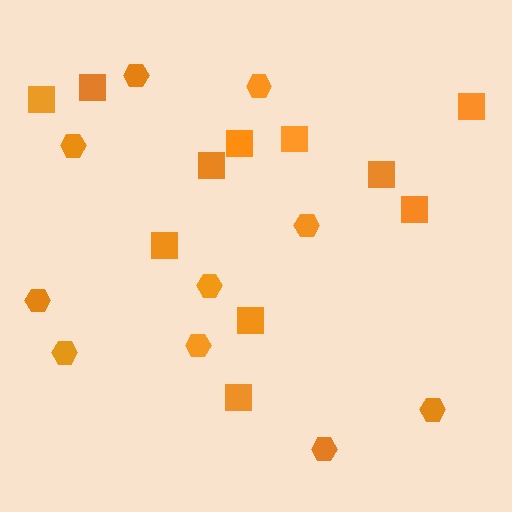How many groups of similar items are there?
There are 2 groups: one group of squares (11) and one group of hexagons (10).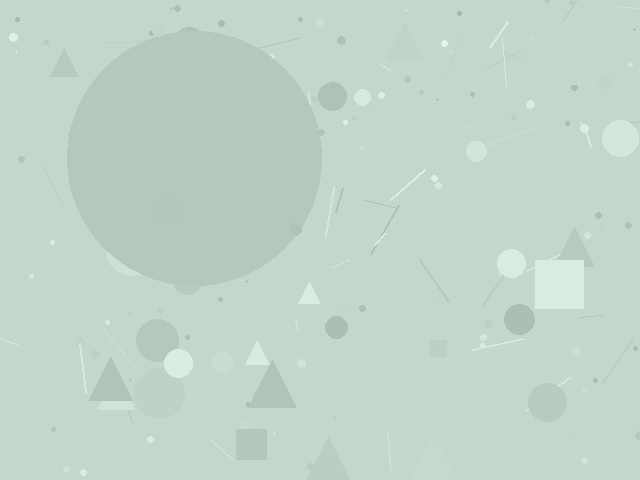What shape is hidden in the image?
A circle is hidden in the image.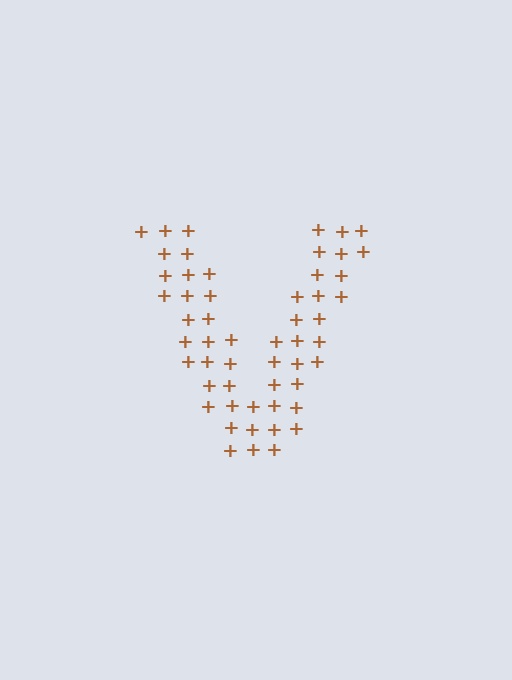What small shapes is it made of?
It is made of small plus signs.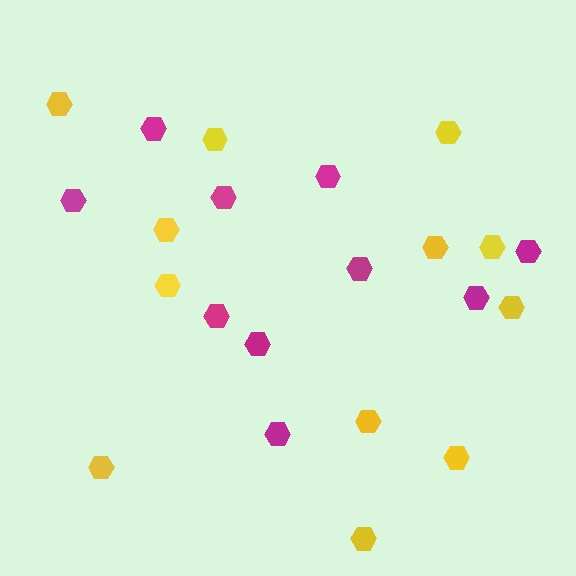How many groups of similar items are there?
There are 2 groups: one group of yellow hexagons (12) and one group of magenta hexagons (10).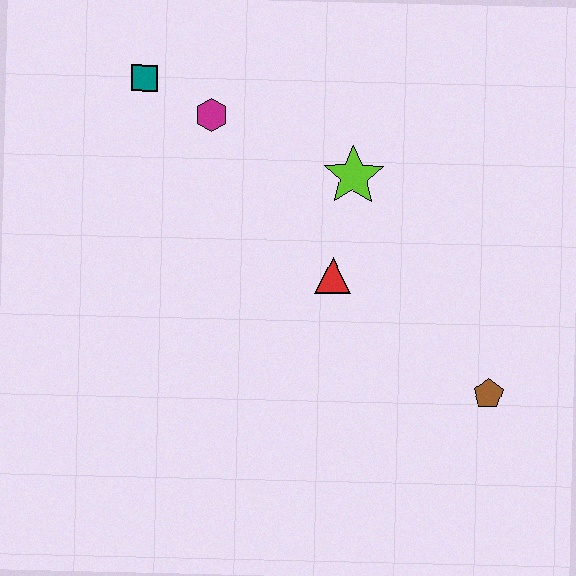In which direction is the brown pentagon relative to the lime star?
The brown pentagon is below the lime star.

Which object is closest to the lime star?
The red triangle is closest to the lime star.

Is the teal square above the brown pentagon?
Yes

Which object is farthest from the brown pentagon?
The teal square is farthest from the brown pentagon.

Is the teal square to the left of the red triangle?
Yes